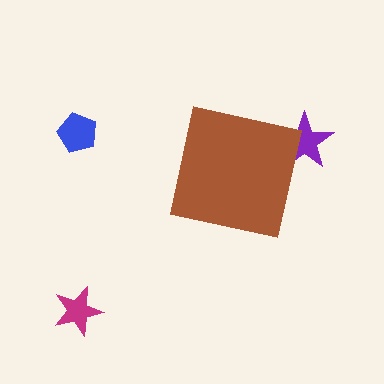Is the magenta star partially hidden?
No, the magenta star is fully visible.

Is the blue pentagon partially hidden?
No, the blue pentagon is fully visible.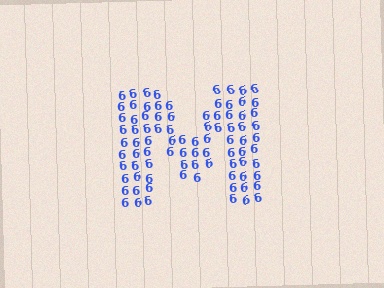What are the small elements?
The small elements are digit 6's.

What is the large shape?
The large shape is the letter M.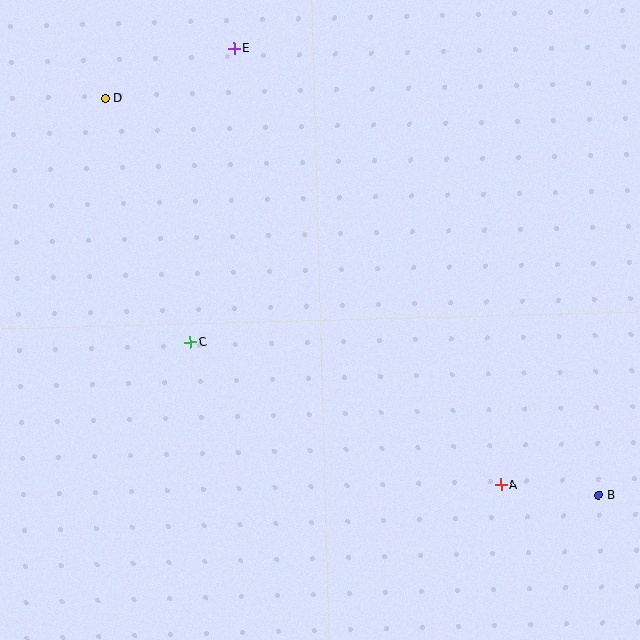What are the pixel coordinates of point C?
Point C is at (190, 342).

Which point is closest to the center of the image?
Point C at (190, 342) is closest to the center.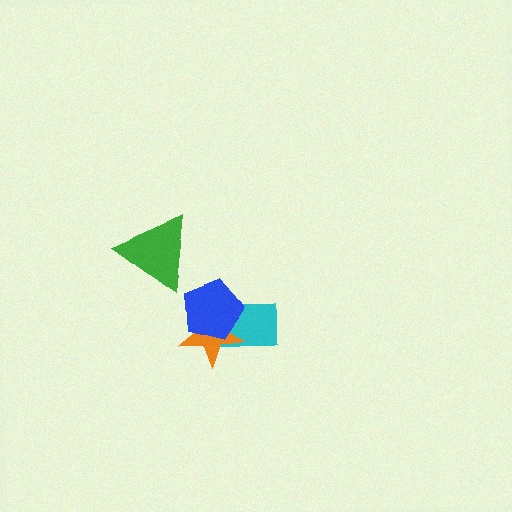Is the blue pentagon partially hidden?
No, no other shape covers it.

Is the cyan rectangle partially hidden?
Yes, it is partially covered by another shape.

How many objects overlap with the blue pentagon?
2 objects overlap with the blue pentagon.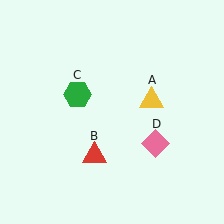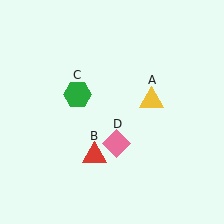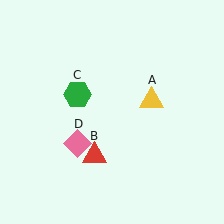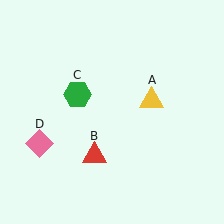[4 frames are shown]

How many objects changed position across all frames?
1 object changed position: pink diamond (object D).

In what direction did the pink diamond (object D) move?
The pink diamond (object D) moved left.